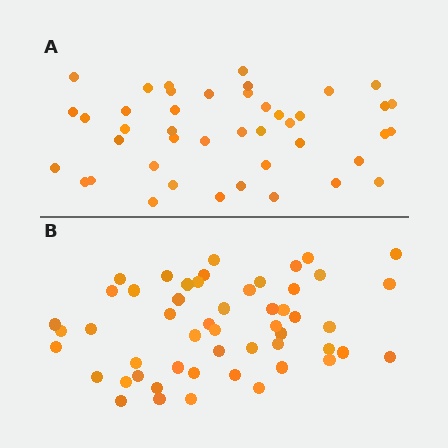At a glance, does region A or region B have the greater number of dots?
Region B (the bottom region) has more dots.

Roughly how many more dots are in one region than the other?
Region B has roughly 8 or so more dots than region A.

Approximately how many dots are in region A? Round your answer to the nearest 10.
About 40 dots. (The exact count is 43, which rounds to 40.)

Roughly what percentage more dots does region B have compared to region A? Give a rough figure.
About 20% more.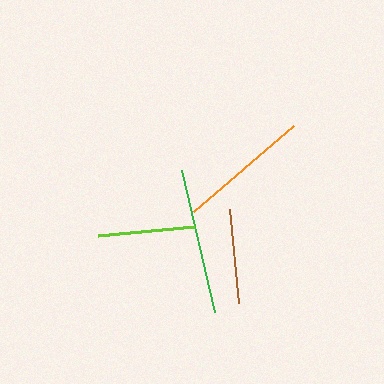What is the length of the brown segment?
The brown segment is approximately 95 pixels long.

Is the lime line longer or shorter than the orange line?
The orange line is longer than the lime line.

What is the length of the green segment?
The green segment is approximately 145 pixels long.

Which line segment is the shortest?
The brown line is the shortest at approximately 95 pixels.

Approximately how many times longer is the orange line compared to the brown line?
The orange line is approximately 1.4 times the length of the brown line.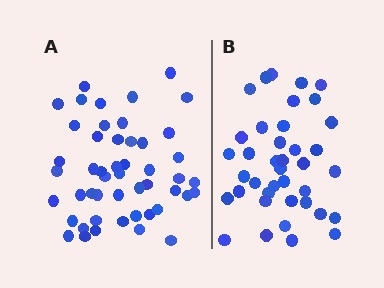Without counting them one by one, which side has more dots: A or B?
Region A (the left region) has more dots.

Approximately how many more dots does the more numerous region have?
Region A has roughly 10 or so more dots than region B.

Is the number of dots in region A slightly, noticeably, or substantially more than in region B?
Region A has noticeably more, but not dramatically so. The ratio is roughly 1.3 to 1.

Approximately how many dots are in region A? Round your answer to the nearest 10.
About 50 dots. (The exact count is 49, which rounds to 50.)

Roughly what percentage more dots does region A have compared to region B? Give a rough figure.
About 25% more.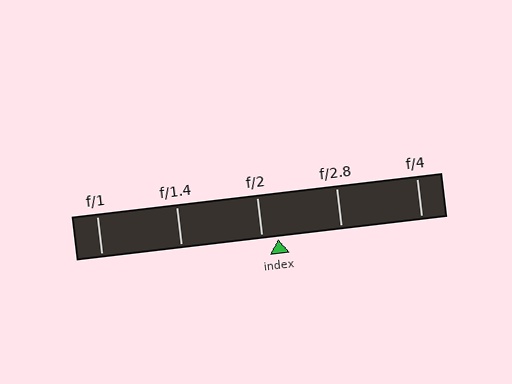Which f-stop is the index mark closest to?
The index mark is closest to f/2.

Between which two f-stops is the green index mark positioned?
The index mark is between f/2 and f/2.8.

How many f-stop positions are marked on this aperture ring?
There are 5 f-stop positions marked.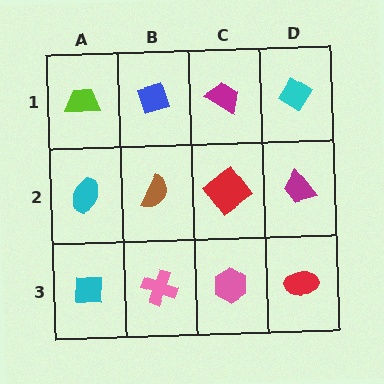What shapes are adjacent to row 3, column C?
A red diamond (row 2, column C), a pink cross (row 3, column B), a red ellipse (row 3, column D).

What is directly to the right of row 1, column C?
A cyan diamond.